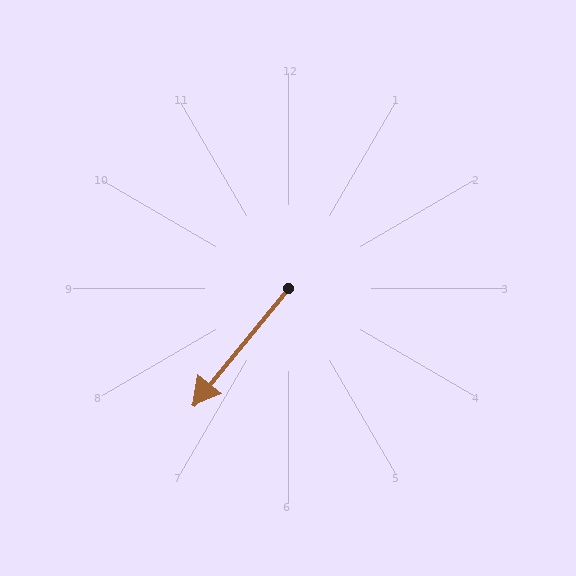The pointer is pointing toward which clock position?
Roughly 7 o'clock.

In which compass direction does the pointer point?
Southwest.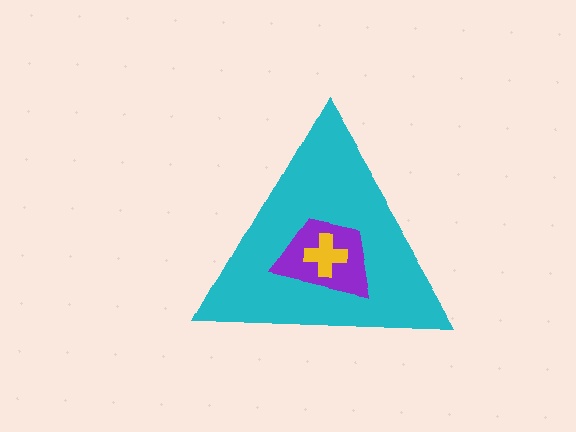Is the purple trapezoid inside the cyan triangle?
Yes.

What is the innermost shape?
The yellow cross.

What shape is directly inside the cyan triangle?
The purple trapezoid.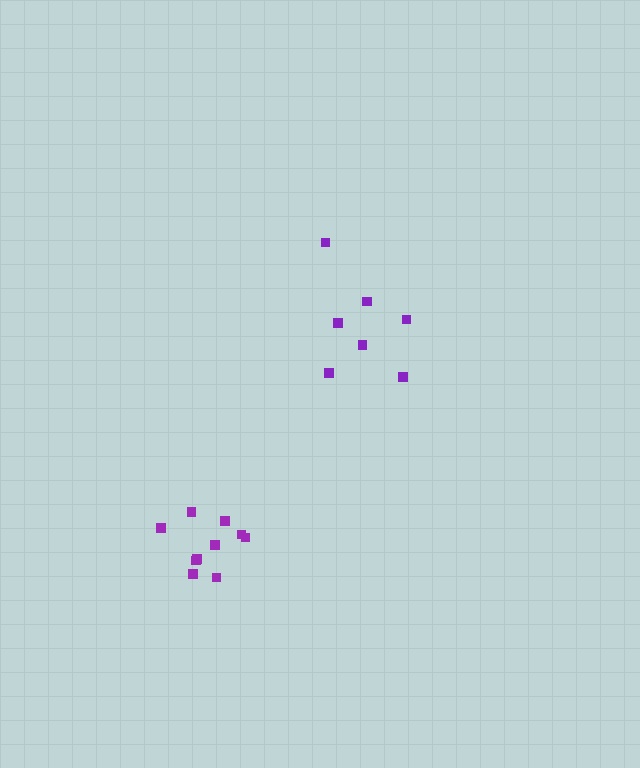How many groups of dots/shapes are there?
There are 2 groups.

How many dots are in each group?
Group 1: 7 dots, Group 2: 10 dots (17 total).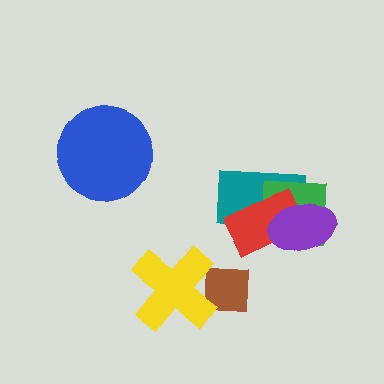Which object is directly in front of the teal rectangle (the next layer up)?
The green square is directly in front of the teal rectangle.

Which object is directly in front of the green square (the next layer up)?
The red rectangle is directly in front of the green square.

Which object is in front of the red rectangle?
The purple ellipse is in front of the red rectangle.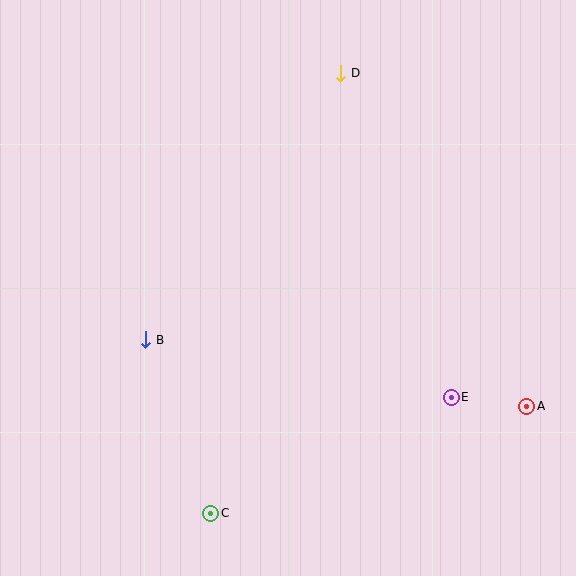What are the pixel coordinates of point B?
Point B is at (146, 340).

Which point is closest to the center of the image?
Point B at (146, 340) is closest to the center.